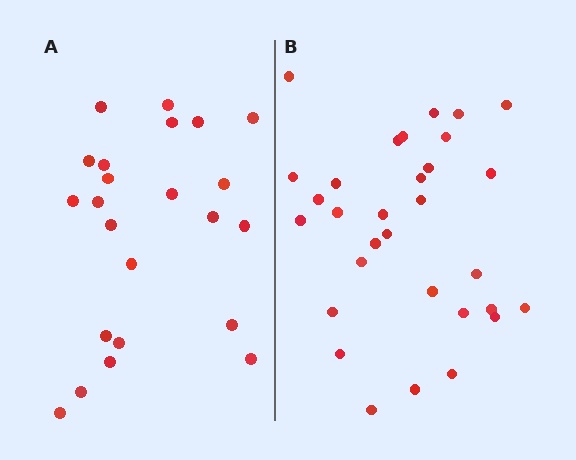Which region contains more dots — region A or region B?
Region B (the right region) has more dots.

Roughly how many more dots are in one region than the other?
Region B has roughly 8 or so more dots than region A.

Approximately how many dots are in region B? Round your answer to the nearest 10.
About 30 dots. (The exact count is 31, which rounds to 30.)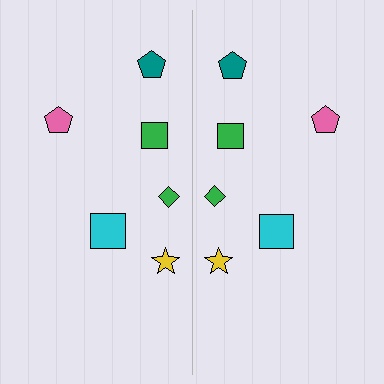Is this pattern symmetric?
Yes, this pattern has bilateral (reflection) symmetry.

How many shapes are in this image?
There are 12 shapes in this image.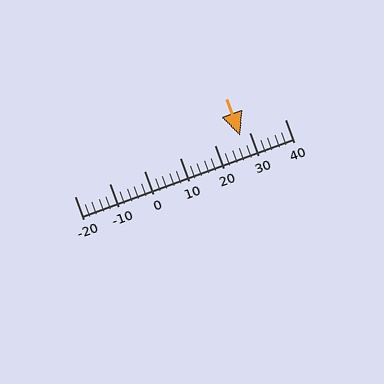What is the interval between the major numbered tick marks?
The major tick marks are spaced 10 units apart.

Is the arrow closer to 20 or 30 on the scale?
The arrow is closer to 30.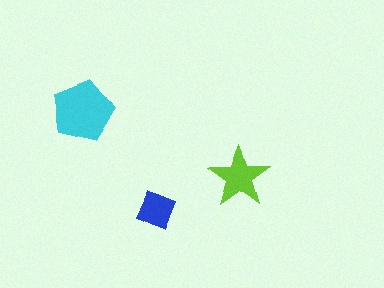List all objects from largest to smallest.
The cyan pentagon, the lime star, the blue diamond.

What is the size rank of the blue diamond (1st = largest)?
3rd.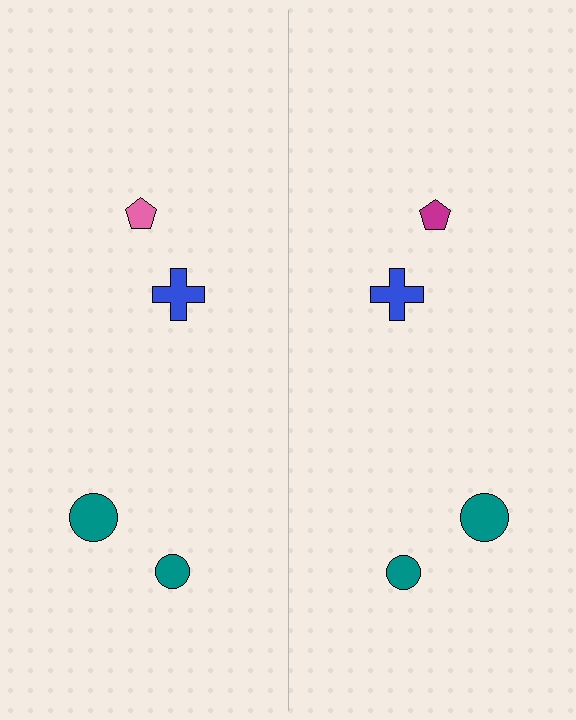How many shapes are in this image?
There are 8 shapes in this image.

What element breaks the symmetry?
The magenta pentagon on the right side breaks the symmetry — its mirror counterpart is pink.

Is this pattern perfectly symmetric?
No, the pattern is not perfectly symmetric. The magenta pentagon on the right side breaks the symmetry — its mirror counterpart is pink.